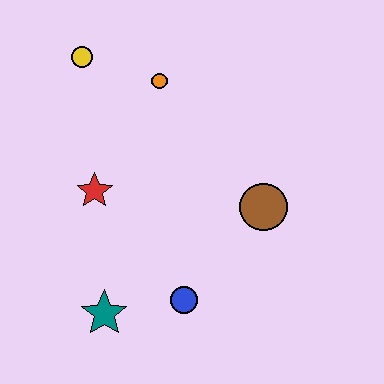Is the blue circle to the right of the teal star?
Yes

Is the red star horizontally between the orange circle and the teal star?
No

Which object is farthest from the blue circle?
The yellow circle is farthest from the blue circle.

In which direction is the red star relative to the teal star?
The red star is above the teal star.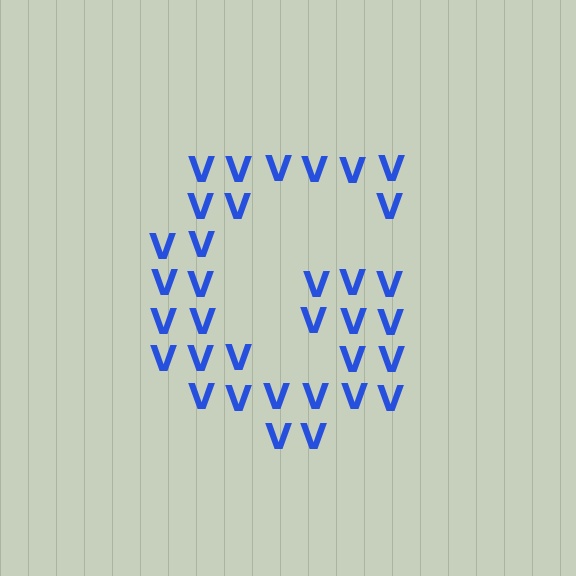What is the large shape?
The large shape is the letter G.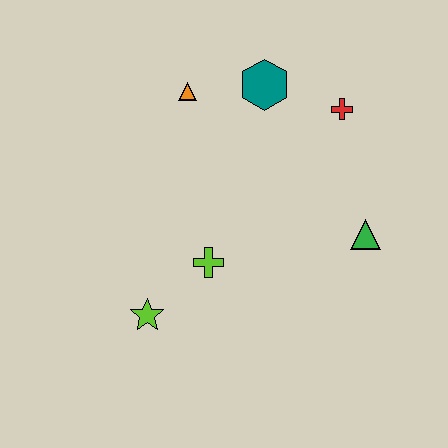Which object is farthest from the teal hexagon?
The lime star is farthest from the teal hexagon.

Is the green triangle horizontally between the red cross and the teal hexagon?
No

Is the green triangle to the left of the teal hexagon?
No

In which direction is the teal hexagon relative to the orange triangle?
The teal hexagon is to the right of the orange triangle.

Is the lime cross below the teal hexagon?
Yes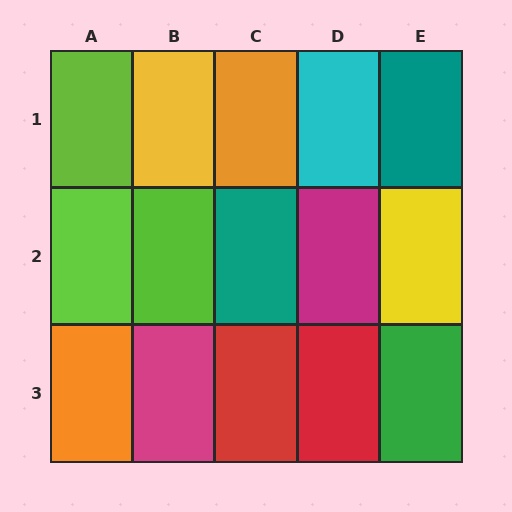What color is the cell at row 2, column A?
Lime.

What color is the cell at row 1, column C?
Orange.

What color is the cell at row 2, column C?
Teal.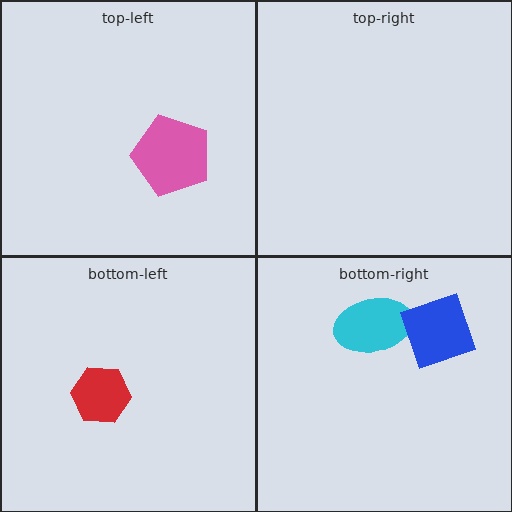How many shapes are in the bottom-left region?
1.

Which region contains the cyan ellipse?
The bottom-right region.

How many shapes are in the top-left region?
1.